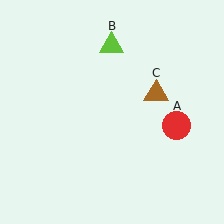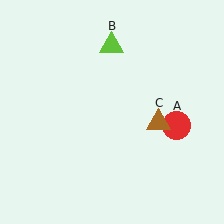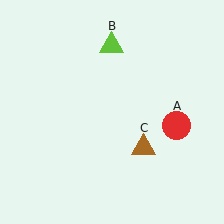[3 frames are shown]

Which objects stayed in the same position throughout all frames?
Red circle (object A) and lime triangle (object B) remained stationary.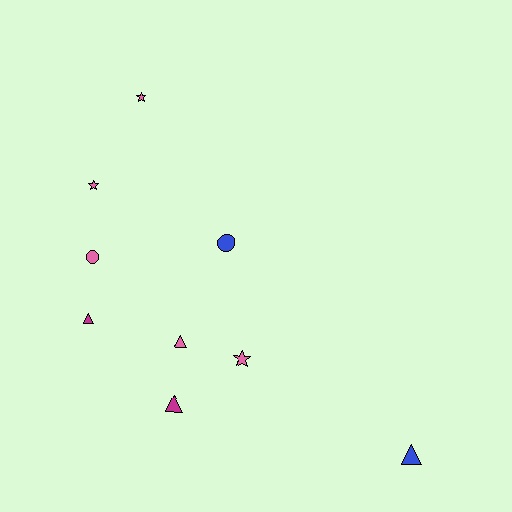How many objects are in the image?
There are 9 objects.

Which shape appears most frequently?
Triangle, with 4 objects.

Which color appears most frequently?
Pink, with 5 objects.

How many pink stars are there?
There are 3 pink stars.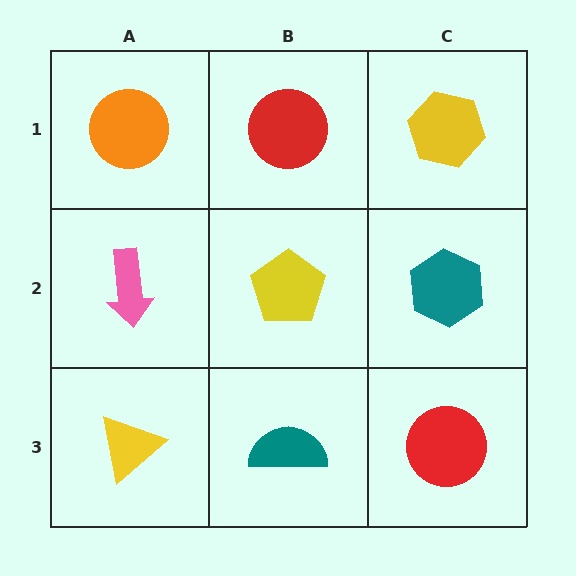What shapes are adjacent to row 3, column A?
A pink arrow (row 2, column A), a teal semicircle (row 3, column B).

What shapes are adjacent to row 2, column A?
An orange circle (row 1, column A), a yellow triangle (row 3, column A), a yellow pentagon (row 2, column B).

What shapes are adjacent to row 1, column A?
A pink arrow (row 2, column A), a red circle (row 1, column B).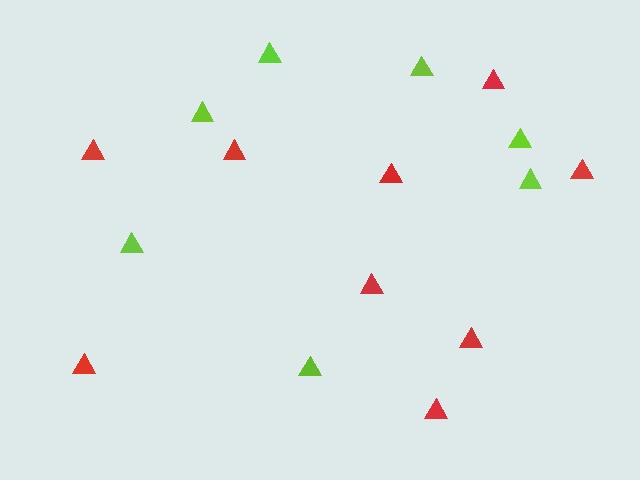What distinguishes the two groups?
There are 2 groups: one group of red triangles (9) and one group of lime triangles (7).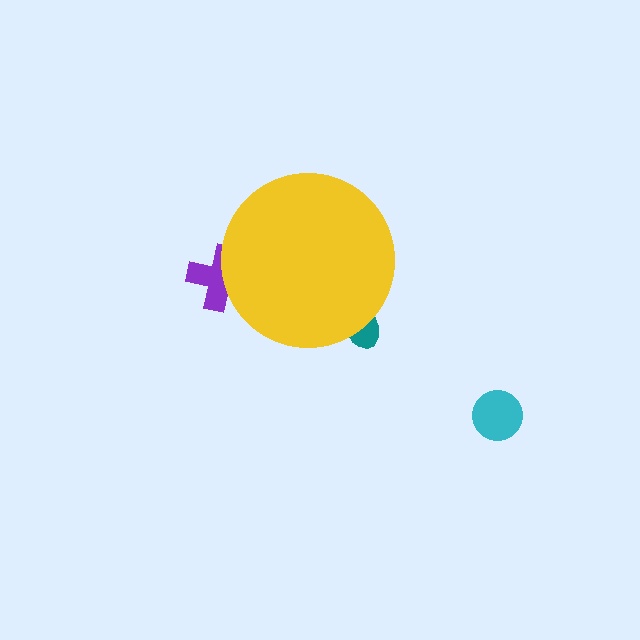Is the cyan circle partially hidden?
No, the cyan circle is fully visible.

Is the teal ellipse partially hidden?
Yes, the teal ellipse is partially hidden behind the yellow circle.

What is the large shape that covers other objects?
A yellow circle.